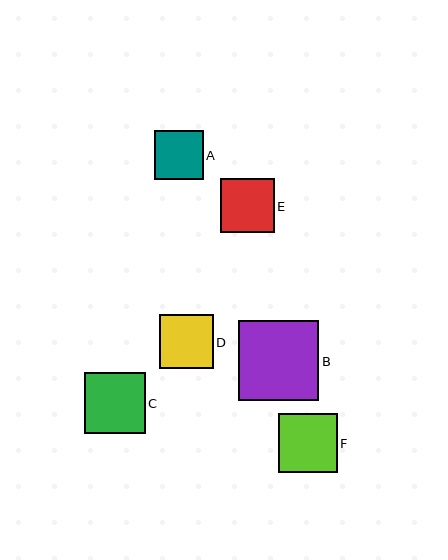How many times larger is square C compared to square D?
Square C is approximately 1.1 times the size of square D.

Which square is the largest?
Square B is the largest with a size of approximately 80 pixels.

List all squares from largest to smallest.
From largest to smallest: B, C, F, E, D, A.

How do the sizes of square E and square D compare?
Square E and square D are approximately the same size.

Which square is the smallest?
Square A is the smallest with a size of approximately 49 pixels.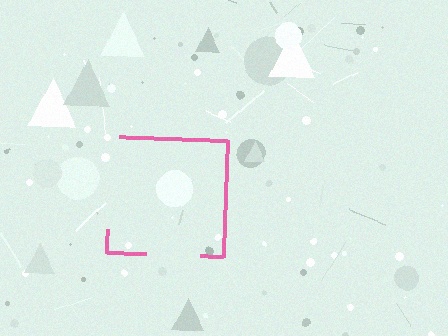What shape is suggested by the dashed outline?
The dashed outline suggests a square.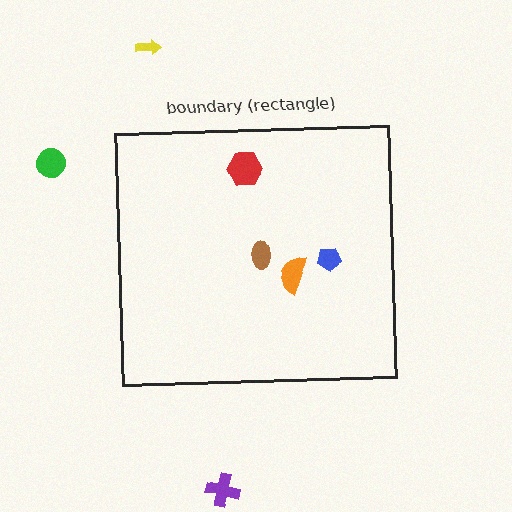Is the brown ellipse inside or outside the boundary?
Inside.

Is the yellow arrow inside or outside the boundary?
Outside.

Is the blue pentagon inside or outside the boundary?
Inside.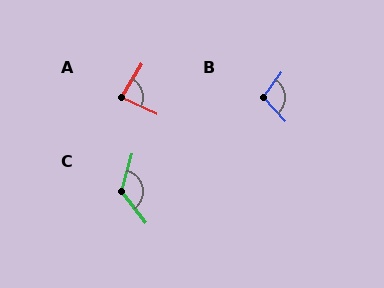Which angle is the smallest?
A, at approximately 85 degrees.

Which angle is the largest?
C, at approximately 127 degrees.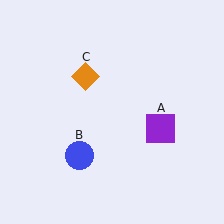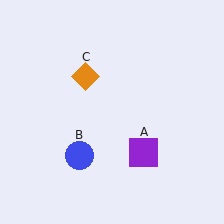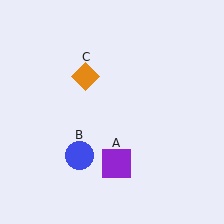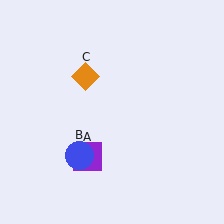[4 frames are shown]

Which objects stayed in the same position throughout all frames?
Blue circle (object B) and orange diamond (object C) remained stationary.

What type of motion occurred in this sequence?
The purple square (object A) rotated clockwise around the center of the scene.